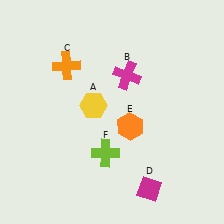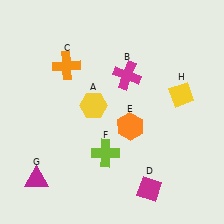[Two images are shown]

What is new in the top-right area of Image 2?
A yellow diamond (H) was added in the top-right area of Image 2.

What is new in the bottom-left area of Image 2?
A magenta triangle (G) was added in the bottom-left area of Image 2.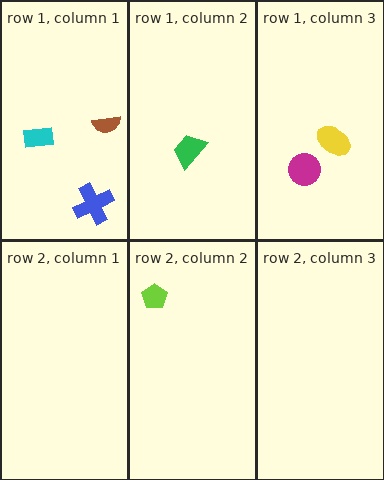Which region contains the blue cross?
The row 1, column 1 region.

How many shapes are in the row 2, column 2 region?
1.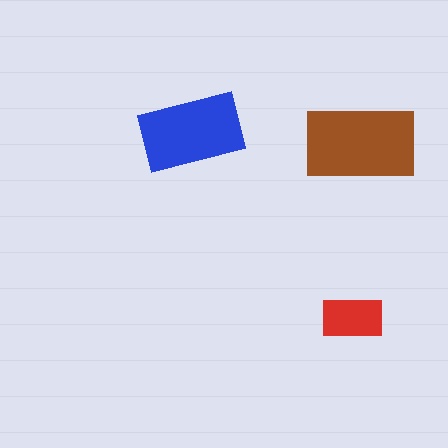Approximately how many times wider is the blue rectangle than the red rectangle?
About 1.5 times wider.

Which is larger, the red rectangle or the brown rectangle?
The brown one.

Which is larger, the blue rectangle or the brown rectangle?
The brown one.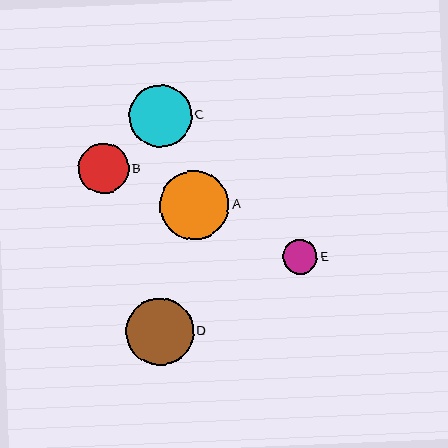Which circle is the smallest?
Circle E is the smallest with a size of approximately 35 pixels.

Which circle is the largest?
Circle A is the largest with a size of approximately 69 pixels.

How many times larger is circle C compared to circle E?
Circle C is approximately 1.8 times the size of circle E.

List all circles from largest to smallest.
From largest to smallest: A, D, C, B, E.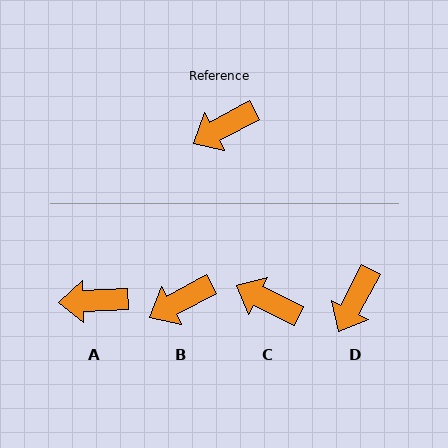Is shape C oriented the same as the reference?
No, it is off by about 54 degrees.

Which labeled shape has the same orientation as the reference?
B.